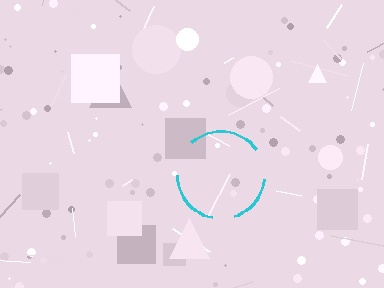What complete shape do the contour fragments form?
The contour fragments form a circle.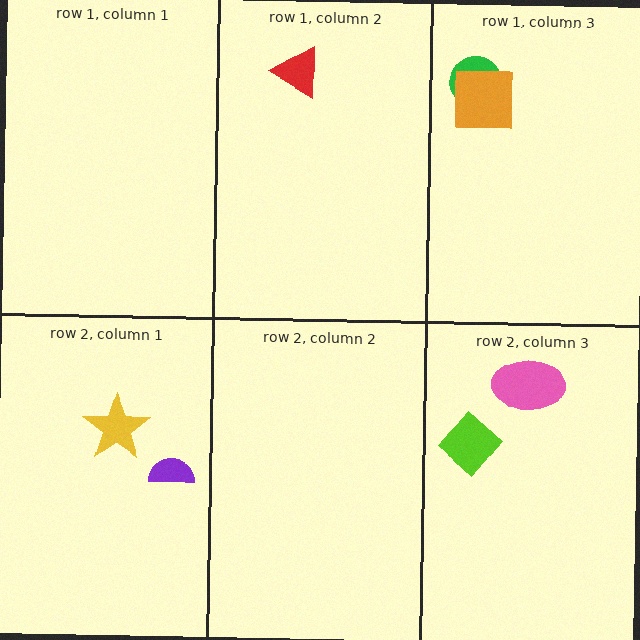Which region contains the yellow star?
The row 2, column 1 region.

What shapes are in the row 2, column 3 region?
The pink ellipse, the lime diamond.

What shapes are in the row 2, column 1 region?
The purple semicircle, the yellow star.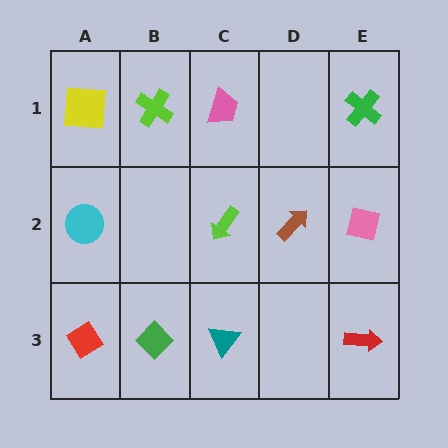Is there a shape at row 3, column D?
No, that cell is empty.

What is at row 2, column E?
A pink square.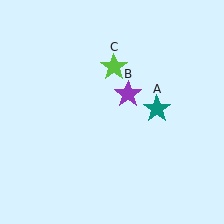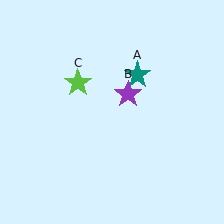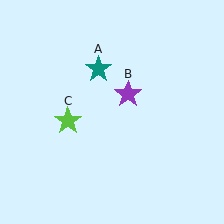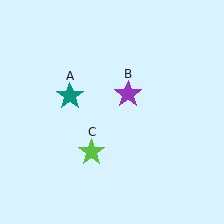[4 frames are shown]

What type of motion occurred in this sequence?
The teal star (object A), lime star (object C) rotated counterclockwise around the center of the scene.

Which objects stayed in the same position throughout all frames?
Purple star (object B) remained stationary.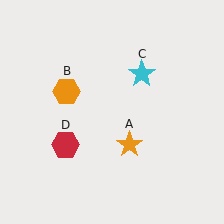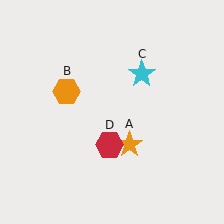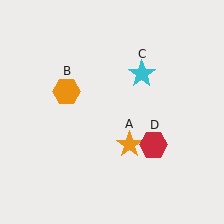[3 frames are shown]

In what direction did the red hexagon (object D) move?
The red hexagon (object D) moved right.